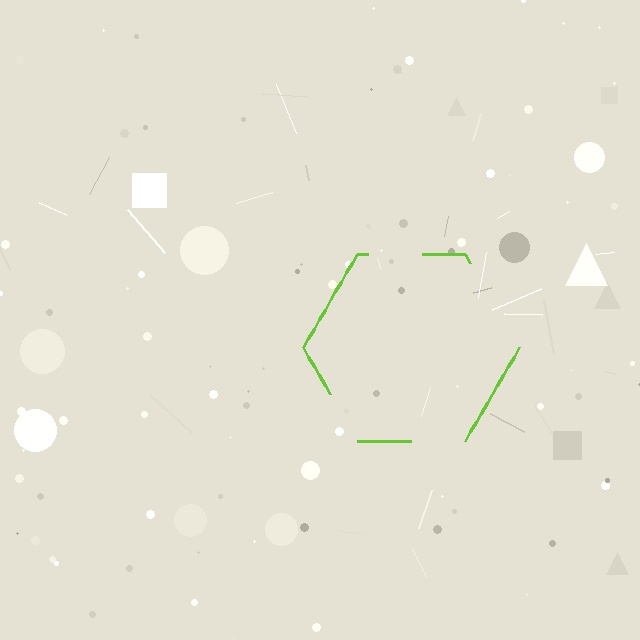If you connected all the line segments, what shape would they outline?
They would outline a hexagon.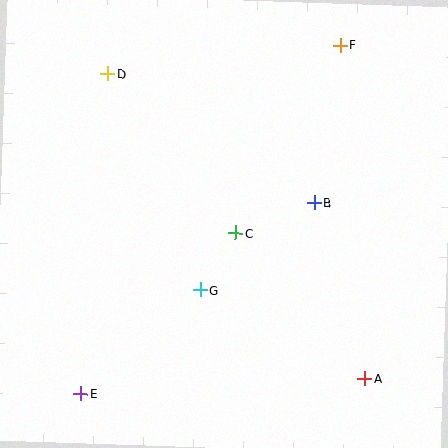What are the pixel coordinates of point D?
Point D is at (108, 74).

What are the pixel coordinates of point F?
Point F is at (340, 45).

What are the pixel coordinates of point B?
Point B is at (314, 203).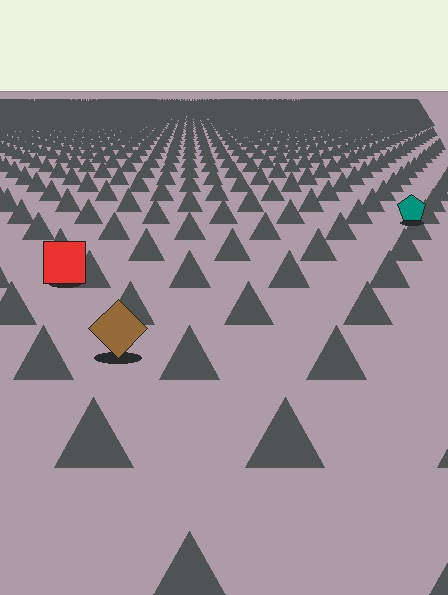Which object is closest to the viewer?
The brown diamond is closest. The texture marks near it are larger and more spread out.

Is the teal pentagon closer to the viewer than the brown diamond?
No. The brown diamond is closer — you can tell from the texture gradient: the ground texture is coarser near it.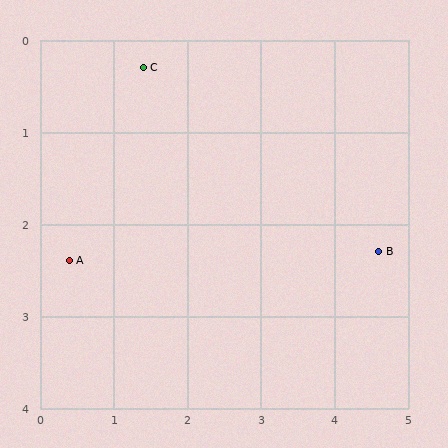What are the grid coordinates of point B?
Point B is at approximately (4.6, 2.3).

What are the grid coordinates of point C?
Point C is at approximately (1.4, 0.3).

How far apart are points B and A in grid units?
Points B and A are about 4.2 grid units apart.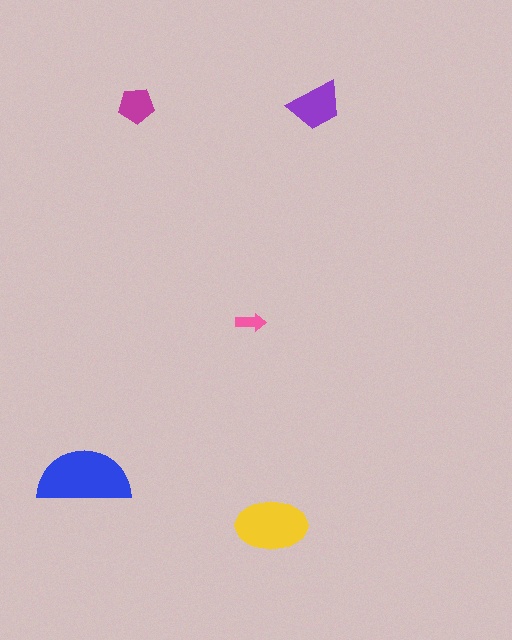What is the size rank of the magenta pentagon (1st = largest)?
4th.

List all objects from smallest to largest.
The pink arrow, the magenta pentagon, the purple trapezoid, the yellow ellipse, the blue semicircle.